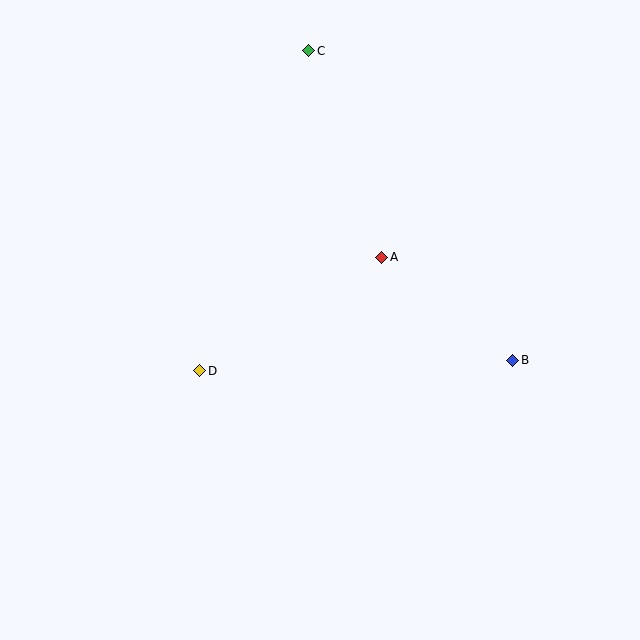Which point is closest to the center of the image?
Point A at (382, 257) is closest to the center.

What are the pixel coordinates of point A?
Point A is at (382, 257).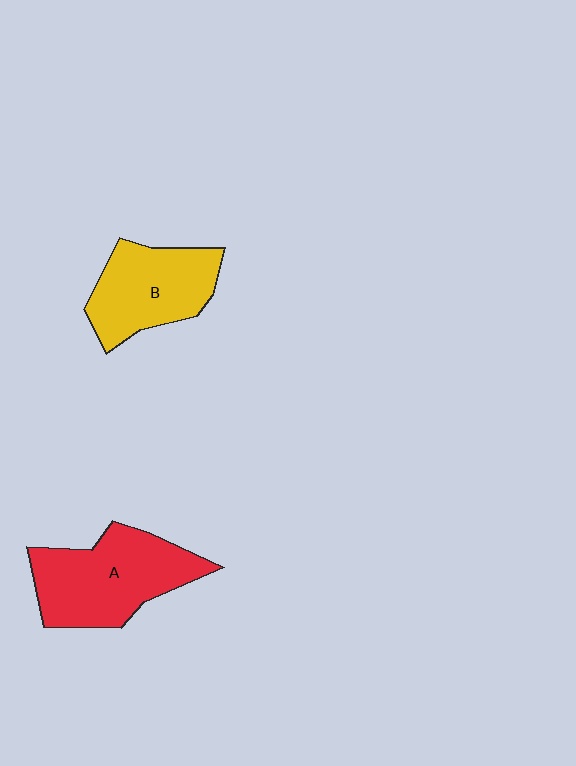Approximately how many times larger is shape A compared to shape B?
Approximately 1.2 times.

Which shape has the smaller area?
Shape B (yellow).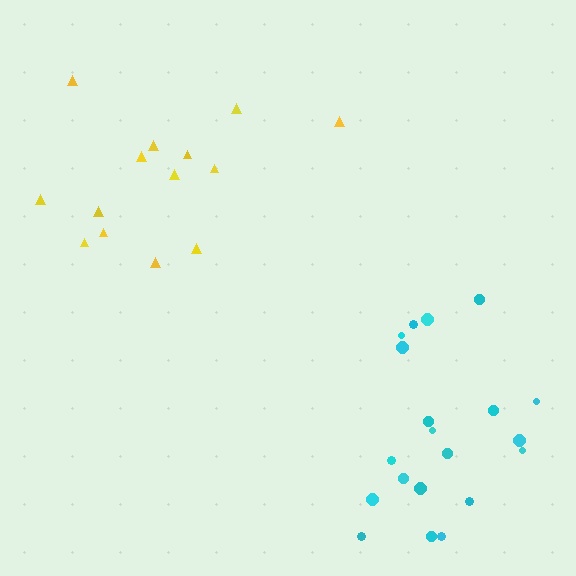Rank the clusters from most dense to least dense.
cyan, yellow.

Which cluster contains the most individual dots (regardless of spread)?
Cyan (20).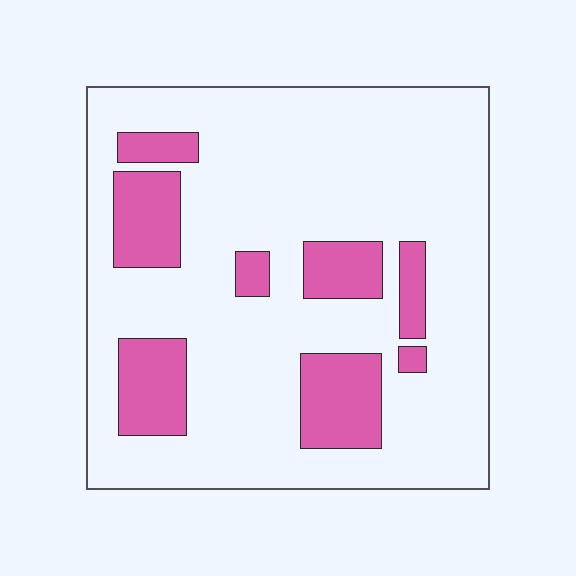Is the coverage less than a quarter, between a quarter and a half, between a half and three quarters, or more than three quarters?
Less than a quarter.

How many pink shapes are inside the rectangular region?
8.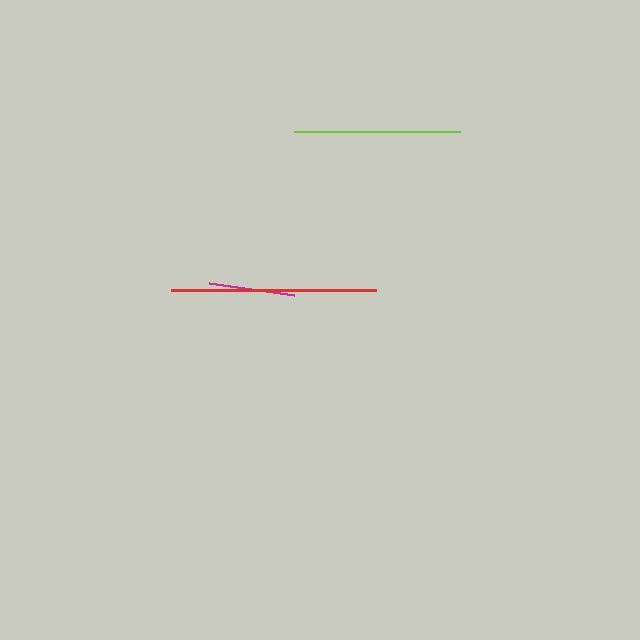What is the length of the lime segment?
The lime segment is approximately 166 pixels long.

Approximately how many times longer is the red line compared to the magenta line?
The red line is approximately 2.4 times the length of the magenta line.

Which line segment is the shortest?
The magenta line is the shortest at approximately 86 pixels.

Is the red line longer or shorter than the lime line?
The red line is longer than the lime line.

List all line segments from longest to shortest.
From longest to shortest: red, lime, magenta.